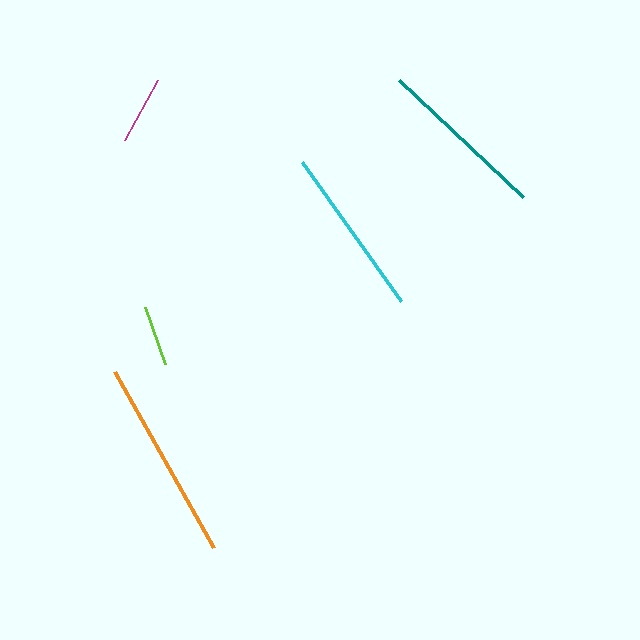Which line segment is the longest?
The orange line is the longest at approximately 202 pixels.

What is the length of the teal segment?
The teal segment is approximately 170 pixels long.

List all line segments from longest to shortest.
From longest to shortest: orange, cyan, teal, magenta, lime.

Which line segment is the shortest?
The lime line is the shortest at approximately 60 pixels.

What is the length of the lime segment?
The lime segment is approximately 60 pixels long.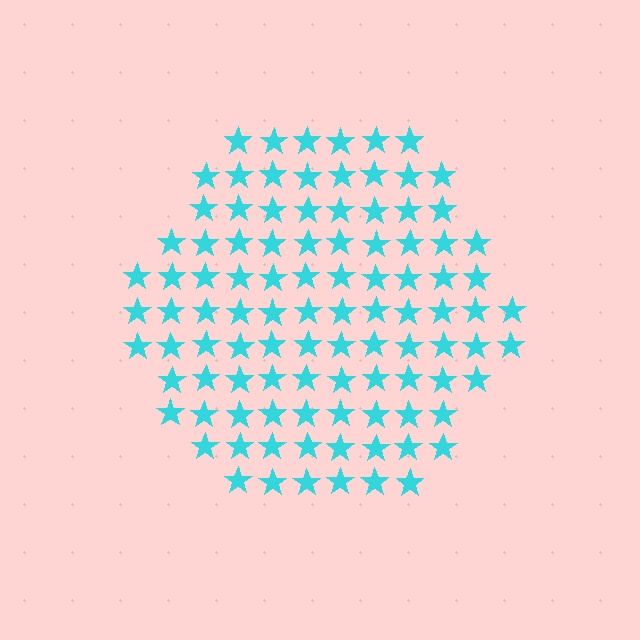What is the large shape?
The large shape is a hexagon.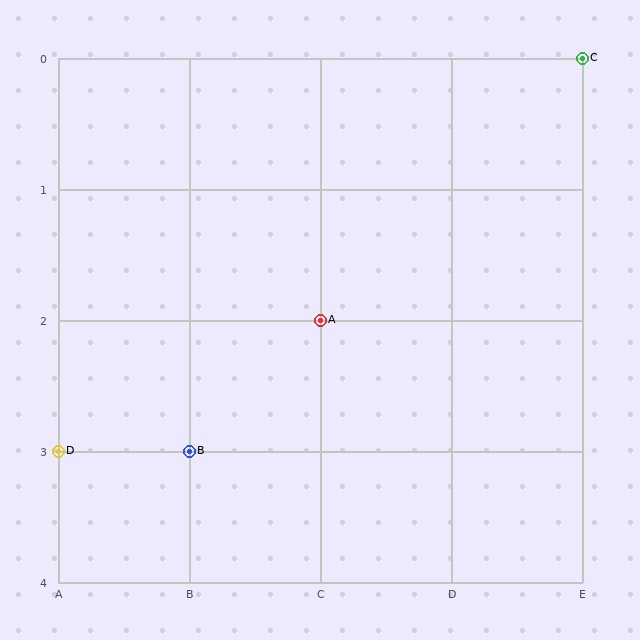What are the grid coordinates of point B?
Point B is at grid coordinates (B, 3).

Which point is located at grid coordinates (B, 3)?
Point B is at (B, 3).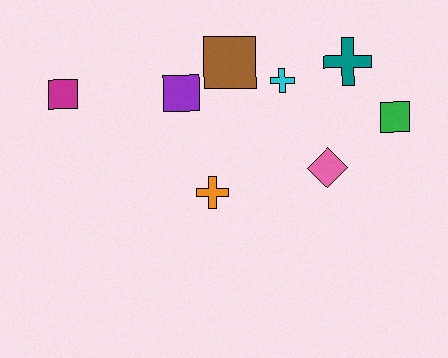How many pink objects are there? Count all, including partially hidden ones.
There is 1 pink object.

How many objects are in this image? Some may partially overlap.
There are 8 objects.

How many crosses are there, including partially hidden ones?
There are 3 crosses.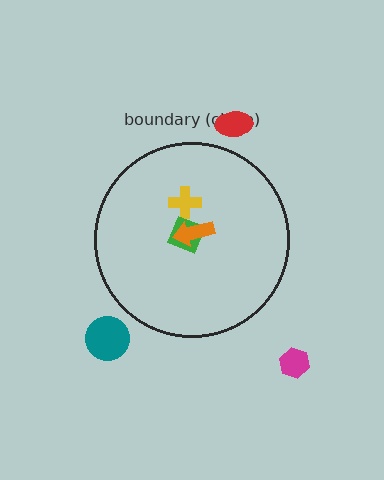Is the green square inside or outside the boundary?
Inside.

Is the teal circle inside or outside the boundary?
Outside.